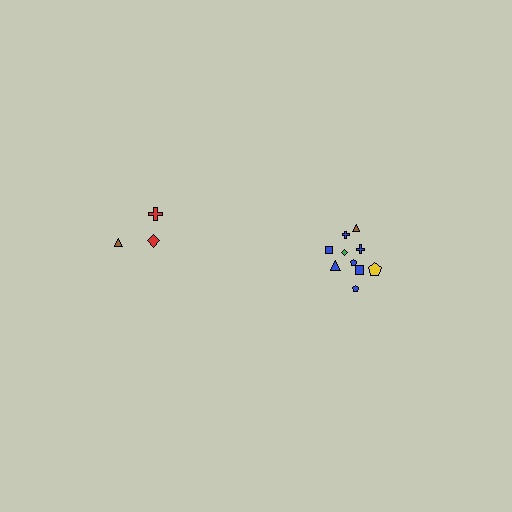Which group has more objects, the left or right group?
The right group.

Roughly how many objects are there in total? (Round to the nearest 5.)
Roughly 15 objects in total.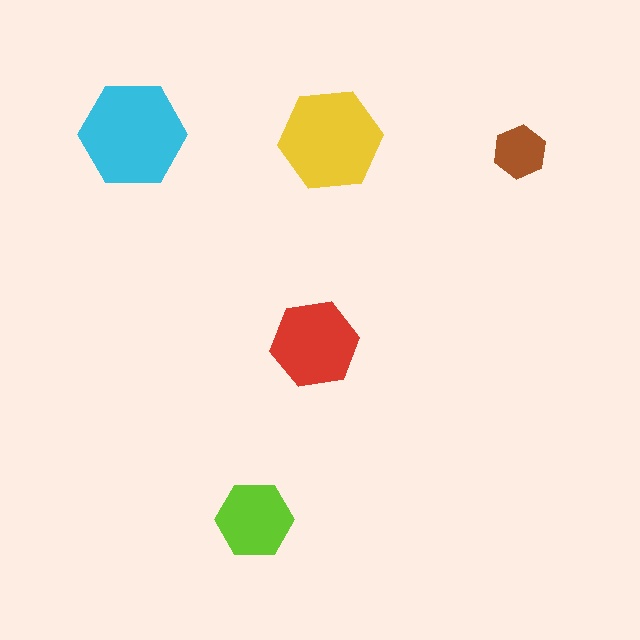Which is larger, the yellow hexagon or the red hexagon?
The yellow one.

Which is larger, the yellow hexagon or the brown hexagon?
The yellow one.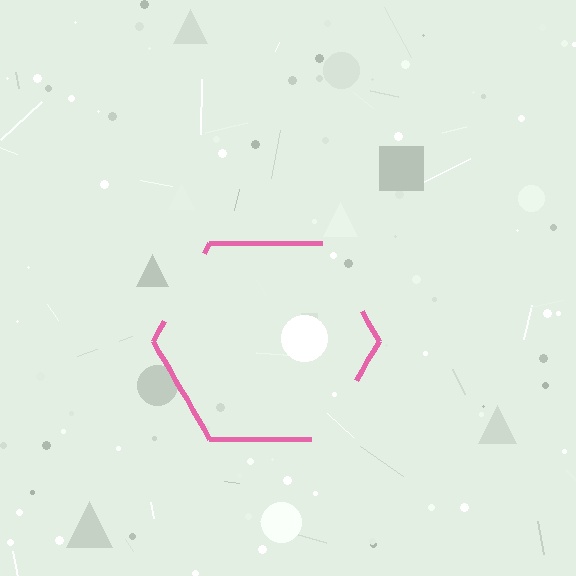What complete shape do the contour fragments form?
The contour fragments form a hexagon.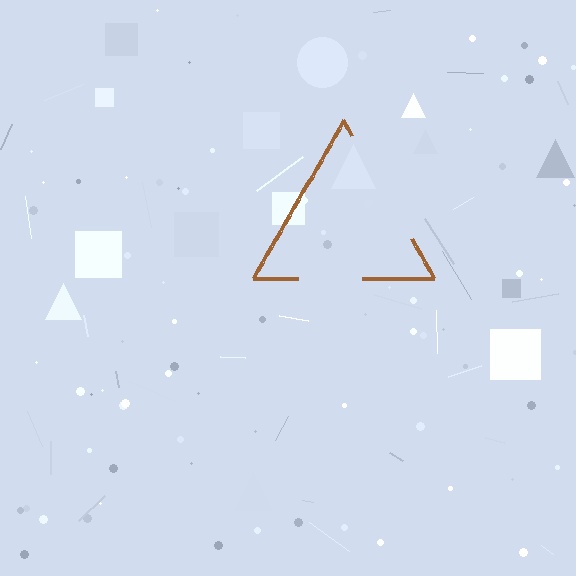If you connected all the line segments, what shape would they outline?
They would outline a triangle.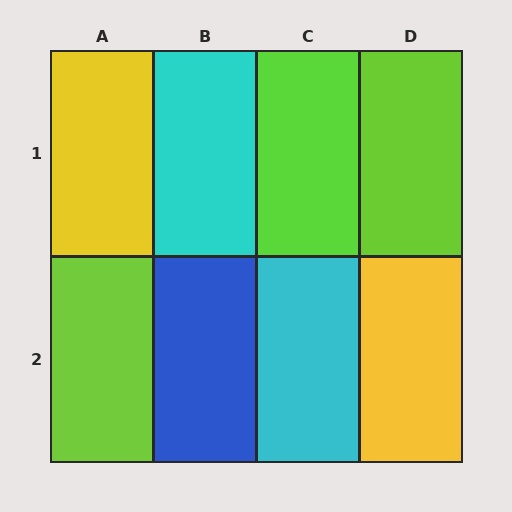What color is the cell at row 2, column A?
Lime.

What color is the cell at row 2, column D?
Yellow.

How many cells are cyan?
2 cells are cyan.